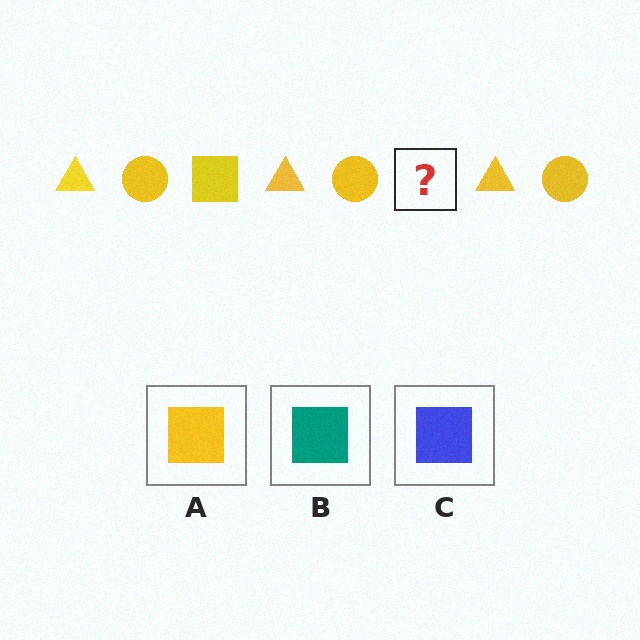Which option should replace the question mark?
Option A.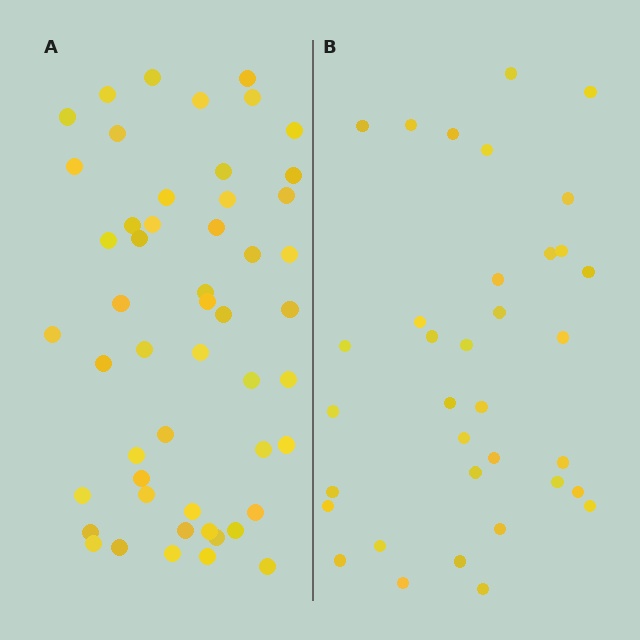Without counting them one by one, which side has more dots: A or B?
Region A (the left region) has more dots.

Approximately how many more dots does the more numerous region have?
Region A has approximately 15 more dots than region B.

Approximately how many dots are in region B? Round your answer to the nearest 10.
About 40 dots. (The exact count is 35, which rounds to 40.)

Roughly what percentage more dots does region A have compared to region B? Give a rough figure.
About 45% more.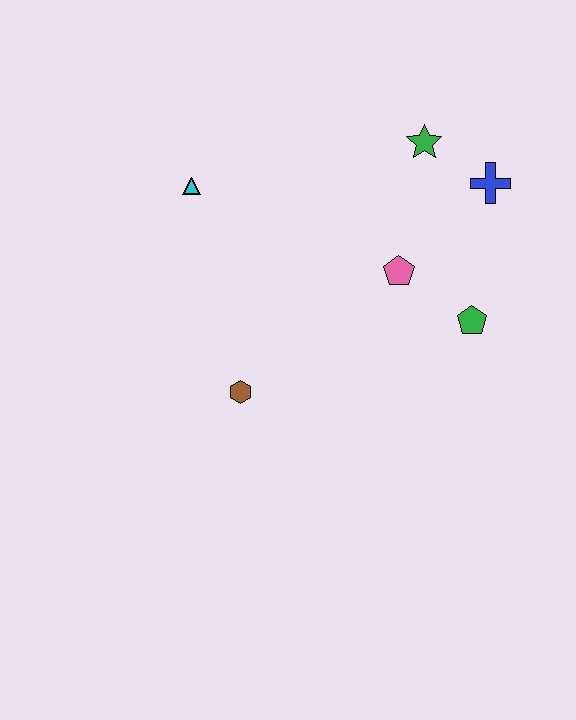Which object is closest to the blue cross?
The green star is closest to the blue cross.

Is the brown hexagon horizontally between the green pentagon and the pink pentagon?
No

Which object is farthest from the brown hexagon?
The blue cross is farthest from the brown hexagon.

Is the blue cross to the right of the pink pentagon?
Yes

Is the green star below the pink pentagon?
No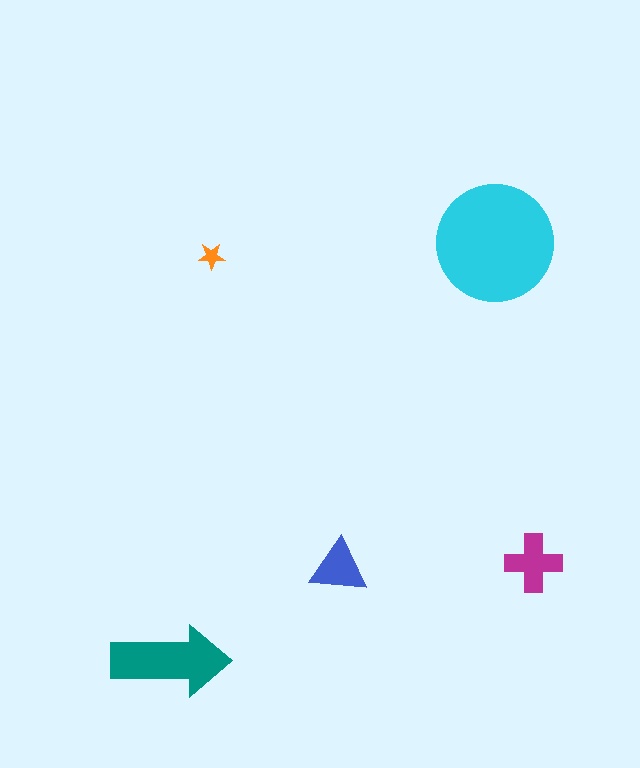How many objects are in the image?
There are 5 objects in the image.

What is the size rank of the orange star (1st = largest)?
5th.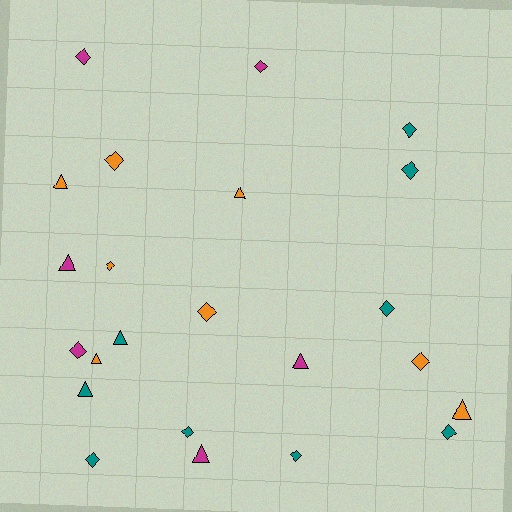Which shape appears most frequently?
Diamond, with 14 objects.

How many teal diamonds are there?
There are 7 teal diamonds.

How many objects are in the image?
There are 23 objects.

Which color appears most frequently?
Teal, with 9 objects.